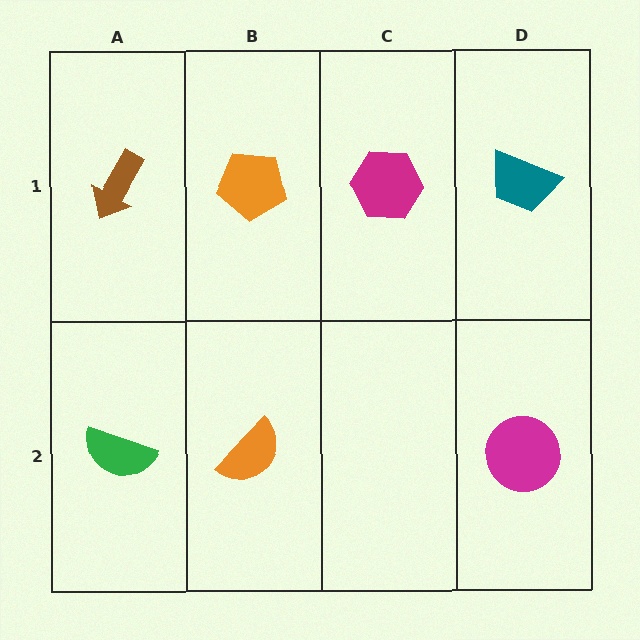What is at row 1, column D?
A teal trapezoid.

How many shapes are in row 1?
4 shapes.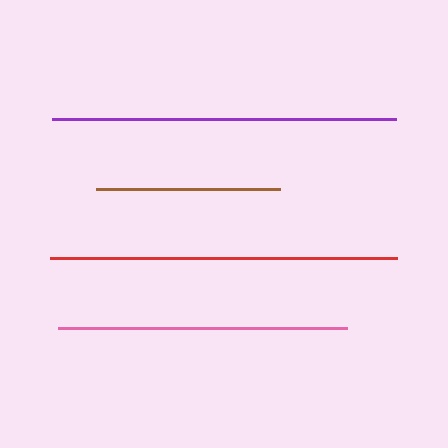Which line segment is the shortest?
The brown line is the shortest at approximately 184 pixels.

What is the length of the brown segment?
The brown segment is approximately 184 pixels long.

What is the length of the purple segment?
The purple segment is approximately 344 pixels long.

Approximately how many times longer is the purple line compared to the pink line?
The purple line is approximately 1.2 times the length of the pink line.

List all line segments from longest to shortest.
From longest to shortest: red, purple, pink, brown.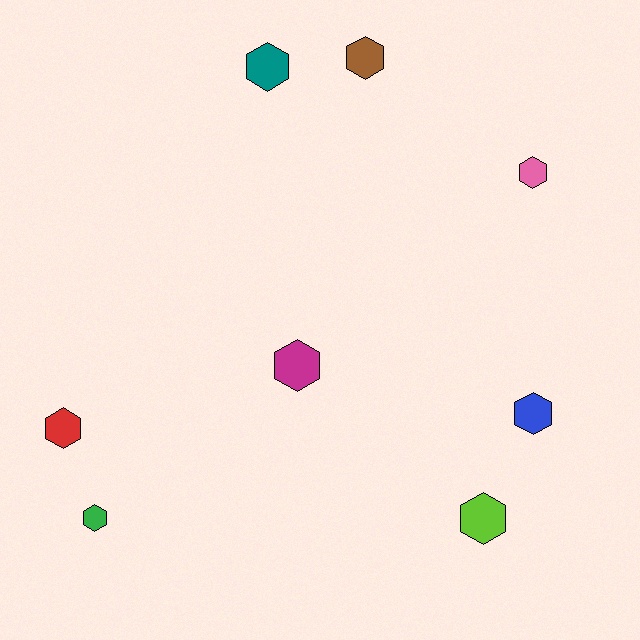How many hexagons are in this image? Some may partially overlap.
There are 8 hexagons.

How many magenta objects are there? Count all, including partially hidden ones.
There is 1 magenta object.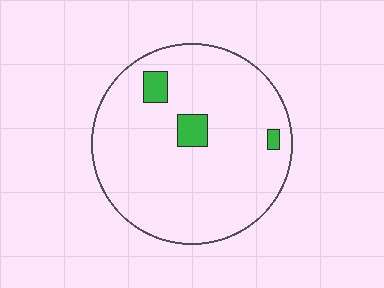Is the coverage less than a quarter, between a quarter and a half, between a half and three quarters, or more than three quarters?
Less than a quarter.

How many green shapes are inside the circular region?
3.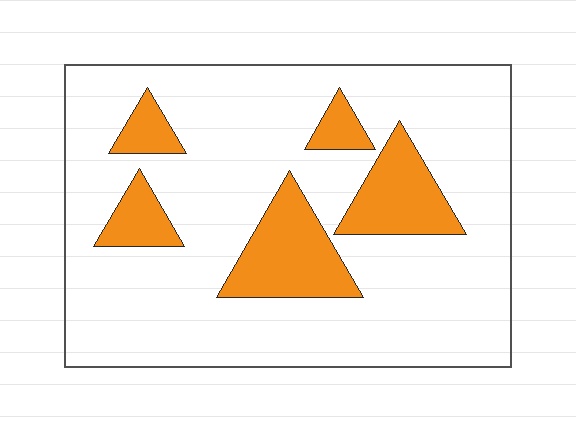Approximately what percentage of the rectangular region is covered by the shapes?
Approximately 20%.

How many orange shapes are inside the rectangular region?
5.